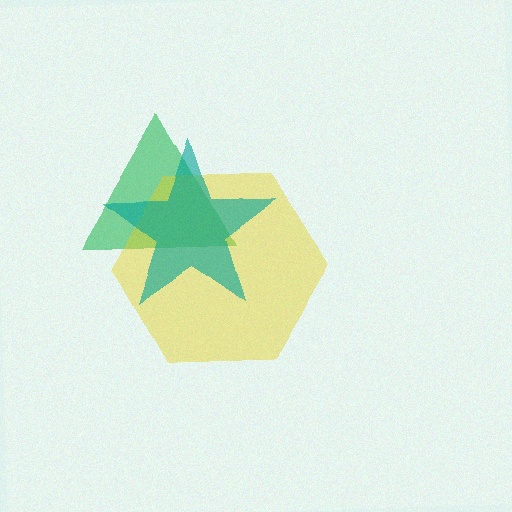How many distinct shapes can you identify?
There are 3 distinct shapes: a green triangle, a yellow hexagon, a teal star.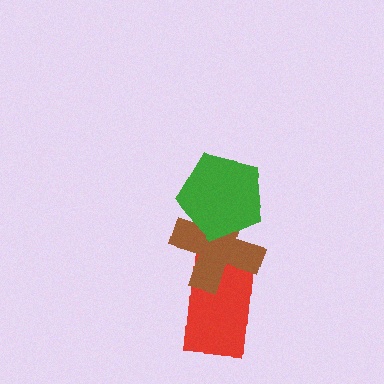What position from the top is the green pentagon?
The green pentagon is 1st from the top.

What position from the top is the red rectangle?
The red rectangle is 3rd from the top.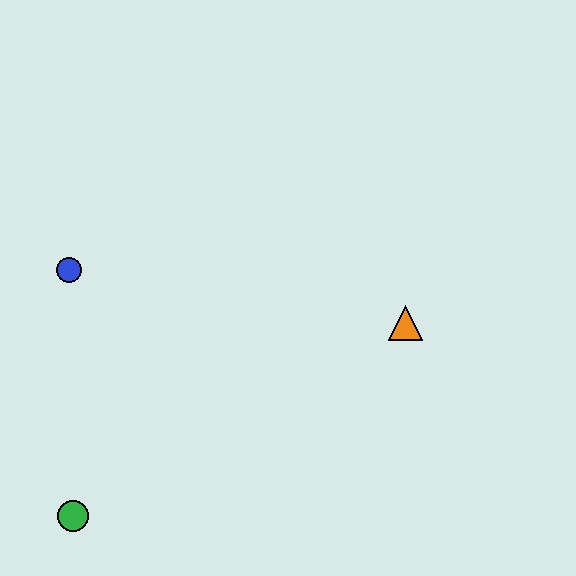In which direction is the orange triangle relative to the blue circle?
The orange triangle is to the right of the blue circle.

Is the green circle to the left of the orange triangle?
Yes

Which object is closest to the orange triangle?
The blue circle is closest to the orange triangle.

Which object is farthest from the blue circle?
The orange triangle is farthest from the blue circle.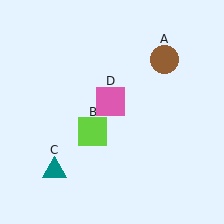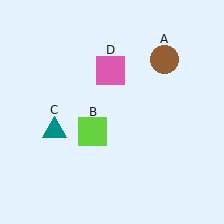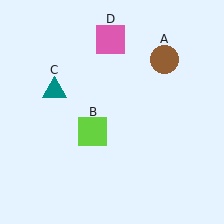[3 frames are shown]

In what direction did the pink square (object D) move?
The pink square (object D) moved up.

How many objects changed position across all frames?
2 objects changed position: teal triangle (object C), pink square (object D).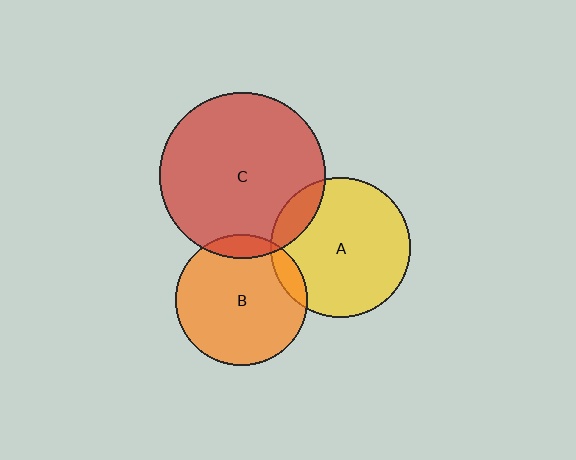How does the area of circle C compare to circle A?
Approximately 1.4 times.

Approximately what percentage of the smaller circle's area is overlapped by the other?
Approximately 10%.